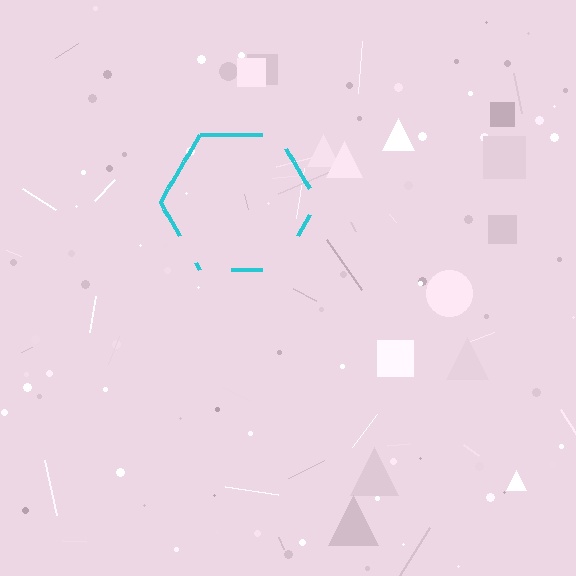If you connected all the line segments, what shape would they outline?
They would outline a hexagon.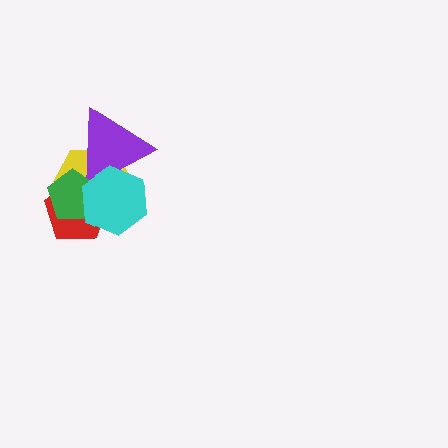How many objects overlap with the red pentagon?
4 objects overlap with the red pentagon.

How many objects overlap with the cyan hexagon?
4 objects overlap with the cyan hexagon.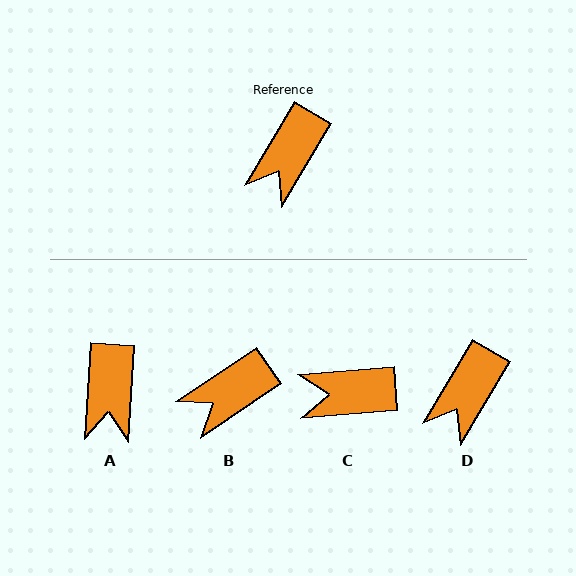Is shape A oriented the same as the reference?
No, it is off by about 27 degrees.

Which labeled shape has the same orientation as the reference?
D.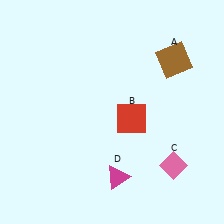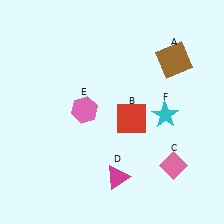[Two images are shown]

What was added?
A pink hexagon (E), a cyan star (F) were added in Image 2.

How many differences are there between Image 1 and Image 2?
There are 2 differences between the two images.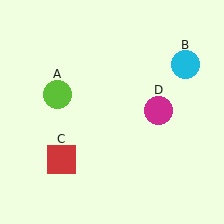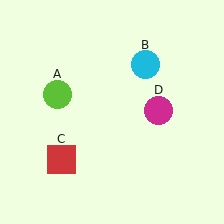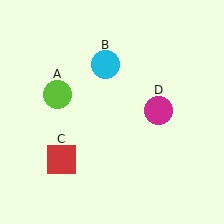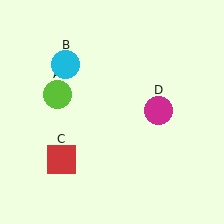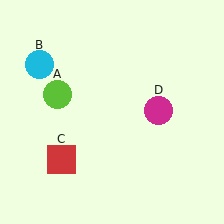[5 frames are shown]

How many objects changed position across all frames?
1 object changed position: cyan circle (object B).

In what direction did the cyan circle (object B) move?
The cyan circle (object B) moved left.